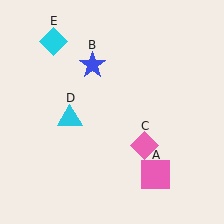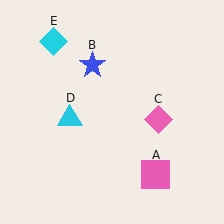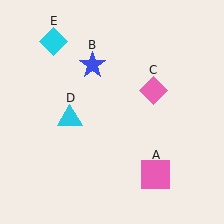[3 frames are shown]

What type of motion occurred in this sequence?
The pink diamond (object C) rotated counterclockwise around the center of the scene.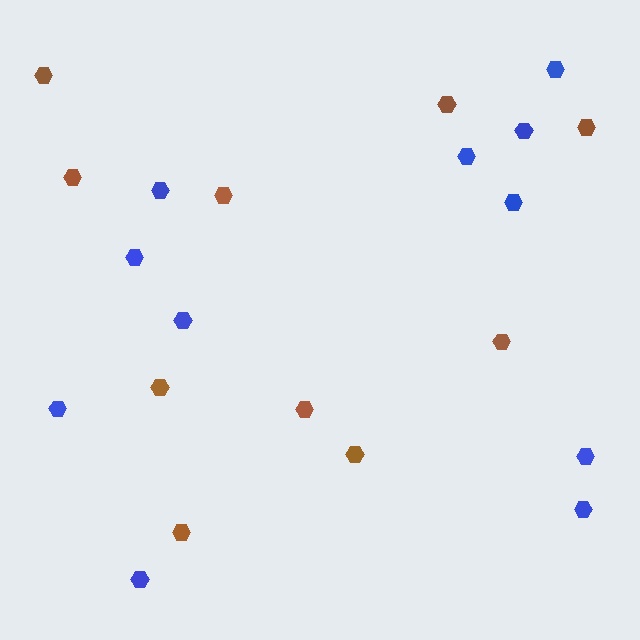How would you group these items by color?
There are 2 groups: one group of brown hexagons (10) and one group of blue hexagons (11).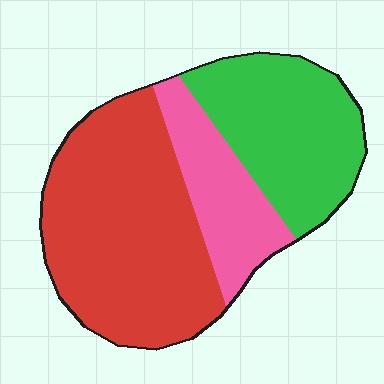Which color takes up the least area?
Pink, at roughly 20%.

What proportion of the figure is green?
Green takes up between a sixth and a third of the figure.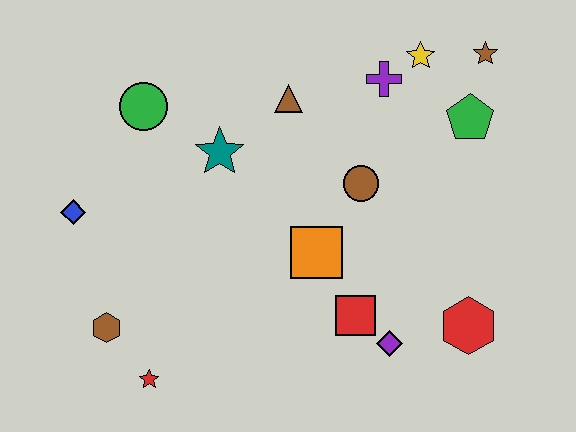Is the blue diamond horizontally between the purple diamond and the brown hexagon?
No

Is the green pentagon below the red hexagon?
No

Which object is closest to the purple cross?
The yellow star is closest to the purple cross.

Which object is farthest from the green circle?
The red hexagon is farthest from the green circle.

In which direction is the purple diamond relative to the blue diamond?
The purple diamond is to the right of the blue diamond.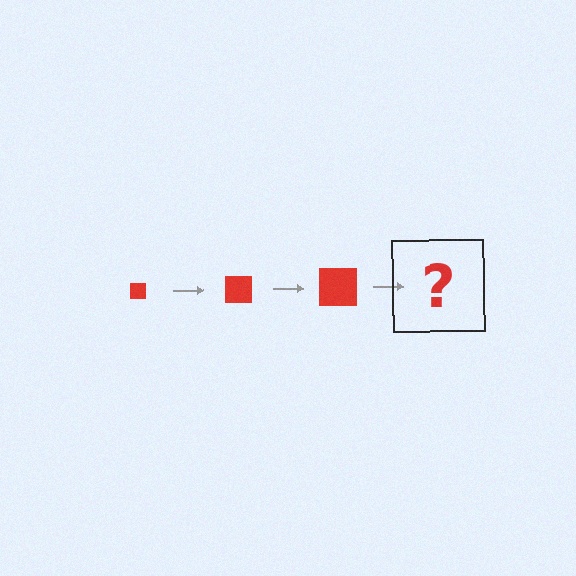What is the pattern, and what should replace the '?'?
The pattern is that the square gets progressively larger each step. The '?' should be a red square, larger than the previous one.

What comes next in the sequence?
The next element should be a red square, larger than the previous one.